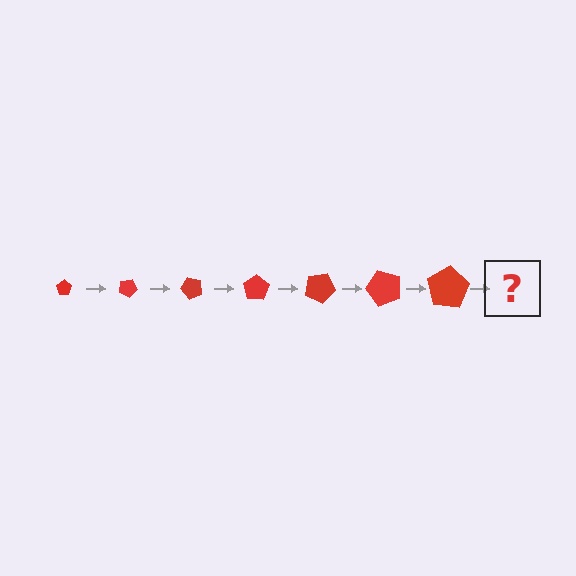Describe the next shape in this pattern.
It should be a pentagon, larger than the previous one and rotated 175 degrees from the start.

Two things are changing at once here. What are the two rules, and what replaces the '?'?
The two rules are that the pentagon grows larger each step and it rotates 25 degrees each step. The '?' should be a pentagon, larger than the previous one and rotated 175 degrees from the start.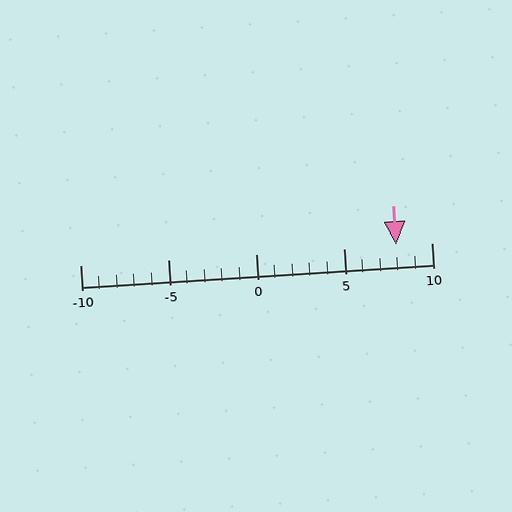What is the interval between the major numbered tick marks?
The major tick marks are spaced 5 units apart.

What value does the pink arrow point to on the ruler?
The pink arrow points to approximately 8.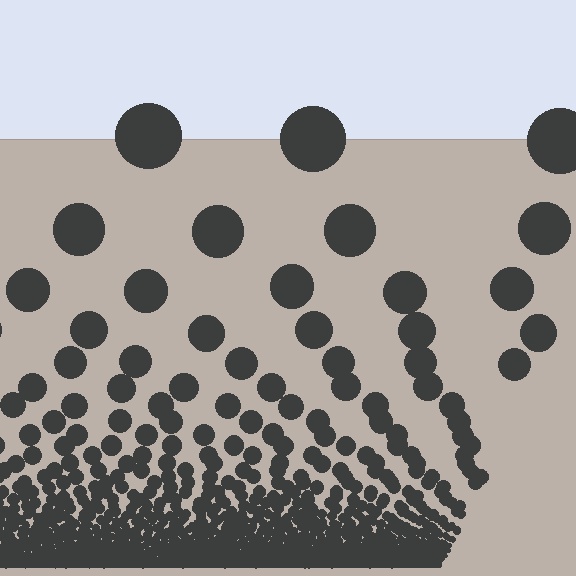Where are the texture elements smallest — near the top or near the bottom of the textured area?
Near the bottom.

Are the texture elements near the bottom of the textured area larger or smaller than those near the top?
Smaller. The gradient is inverted — elements near the bottom are smaller and denser.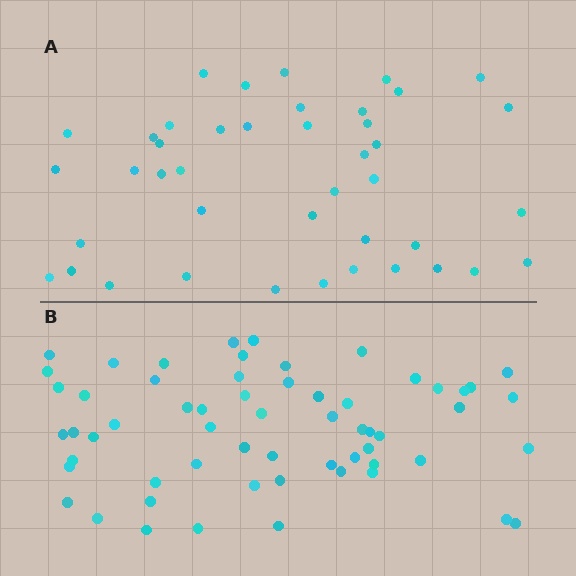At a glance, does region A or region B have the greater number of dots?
Region B (the bottom region) has more dots.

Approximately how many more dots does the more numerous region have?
Region B has approximately 20 more dots than region A.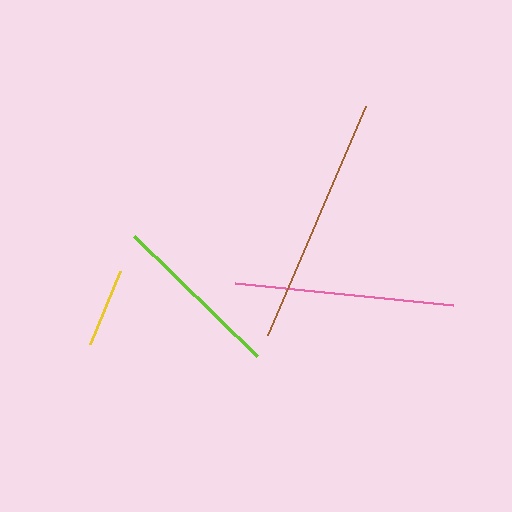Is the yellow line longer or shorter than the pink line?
The pink line is longer than the yellow line.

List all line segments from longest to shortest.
From longest to shortest: brown, pink, lime, yellow.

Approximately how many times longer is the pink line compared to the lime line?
The pink line is approximately 1.3 times the length of the lime line.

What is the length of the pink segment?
The pink segment is approximately 219 pixels long.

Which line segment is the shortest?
The yellow line is the shortest at approximately 79 pixels.